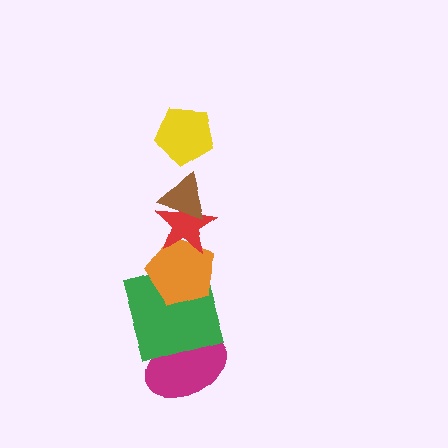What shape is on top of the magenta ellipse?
The green square is on top of the magenta ellipse.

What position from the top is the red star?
The red star is 3rd from the top.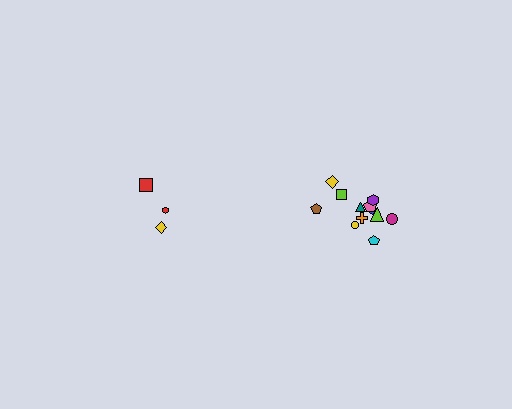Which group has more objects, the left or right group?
The right group.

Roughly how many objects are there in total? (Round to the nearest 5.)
Roughly 15 objects in total.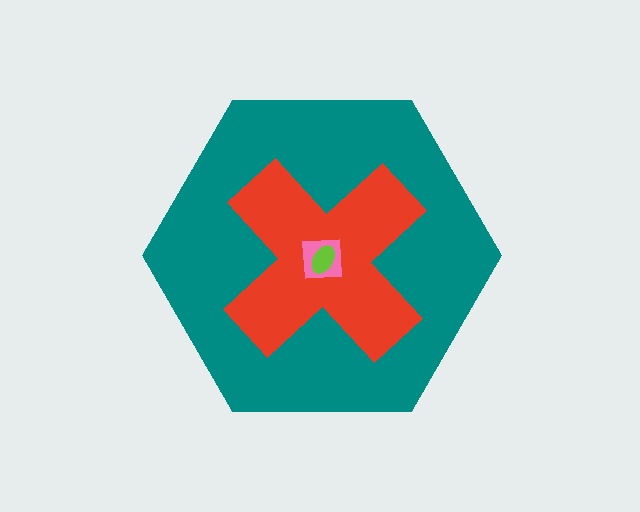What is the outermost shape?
The teal hexagon.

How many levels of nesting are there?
4.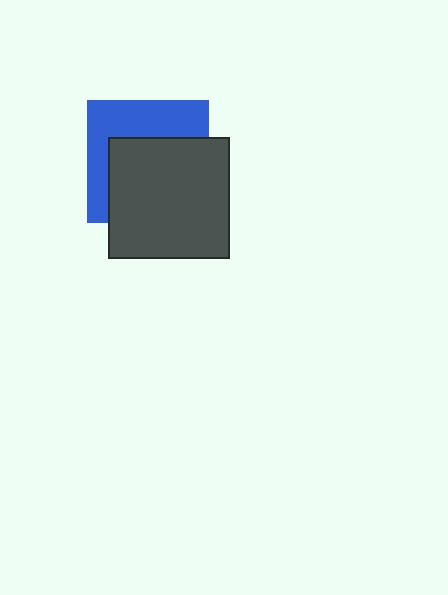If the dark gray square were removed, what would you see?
You would see the complete blue square.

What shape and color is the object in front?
The object in front is a dark gray square.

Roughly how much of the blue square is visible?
A small part of it is visible (roughly 42%).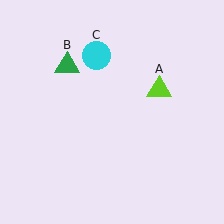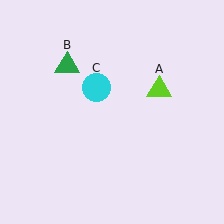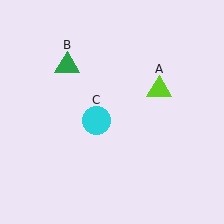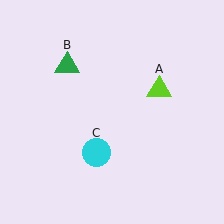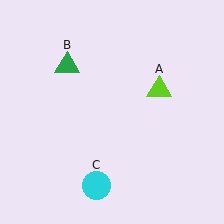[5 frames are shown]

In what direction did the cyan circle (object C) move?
The cyan circle (object C) moved down.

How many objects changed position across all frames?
1 object changed position: cyan circle (object C).